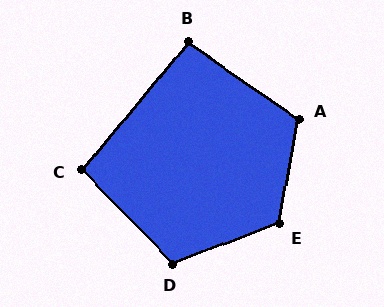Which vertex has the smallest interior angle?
B, at approximately 95 degrees.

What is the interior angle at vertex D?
Approximately 114 degrees (obtuse).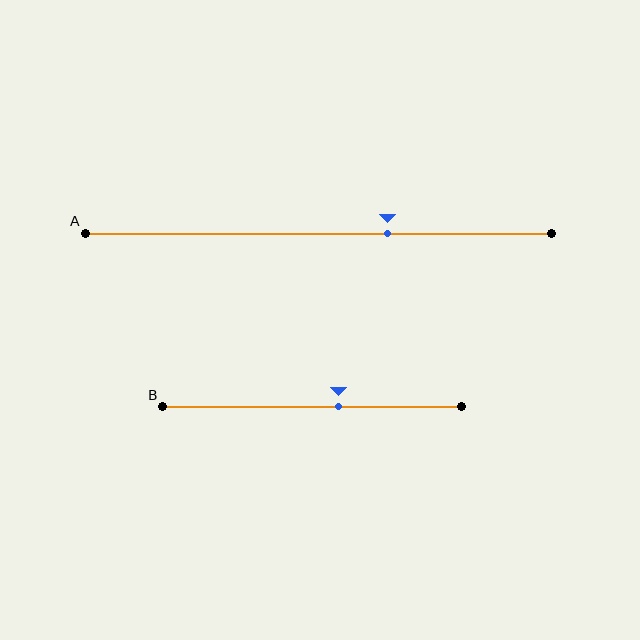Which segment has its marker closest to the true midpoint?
Segment B has its marker closest to the true midpoint.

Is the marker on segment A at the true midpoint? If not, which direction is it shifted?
No, the marker on segment A is shifted to the right by about 15% of the segment length.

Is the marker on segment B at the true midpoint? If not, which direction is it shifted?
No, the marker on segment B is shifted to the right by about 9% of the segment length.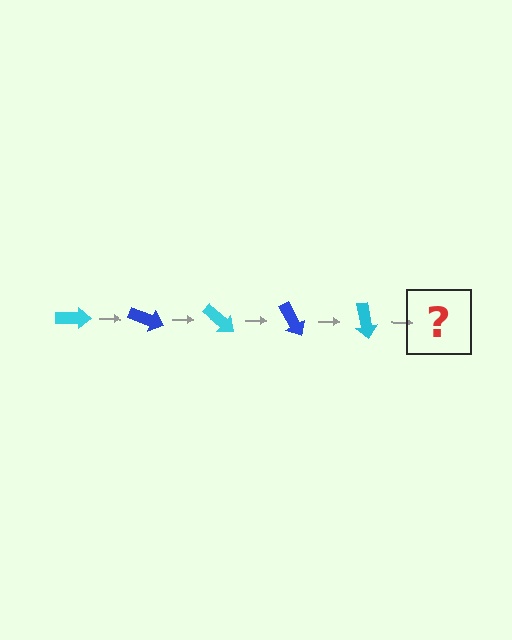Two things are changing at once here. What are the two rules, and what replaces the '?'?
The two rules are that it rotates 20 degrees each step and the color cycles through cyan and blue. The '?' should be a blue arrow, rotated 100 degrees from the start.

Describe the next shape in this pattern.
It should be a blue arrow, rotated 100 degrees from the start.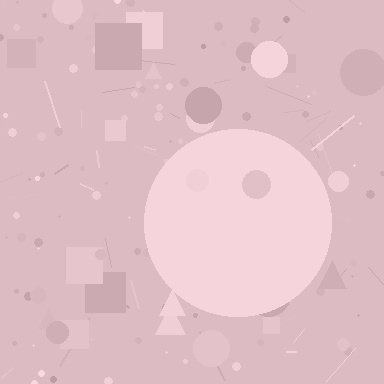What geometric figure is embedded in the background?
A circle is embedded in the background.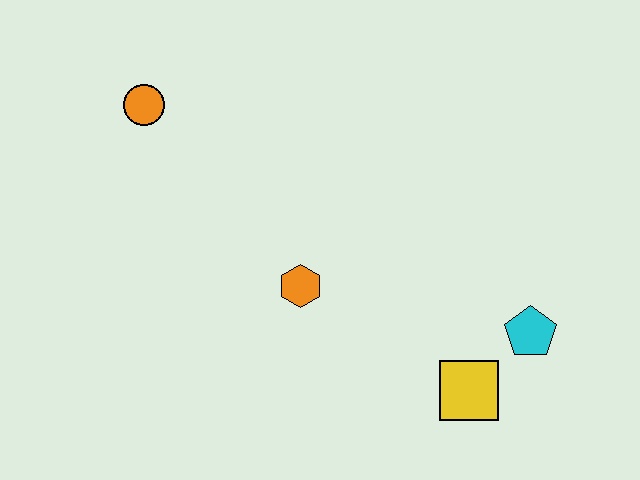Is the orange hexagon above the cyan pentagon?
Yes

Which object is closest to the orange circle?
The orange hexagon is closest to the orange circle.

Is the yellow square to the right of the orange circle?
Yes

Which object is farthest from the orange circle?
The cyan pentagon is farthest from the orange circle.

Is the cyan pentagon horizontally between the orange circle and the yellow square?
No